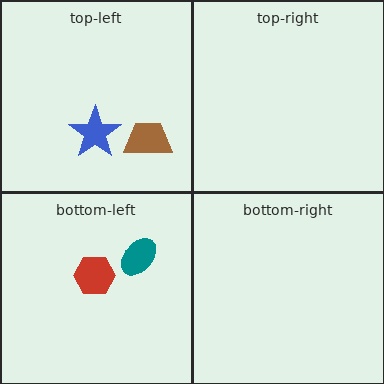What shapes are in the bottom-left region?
The teal ellipse, the red hexagon.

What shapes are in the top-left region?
The brown trapezoid, the blue star.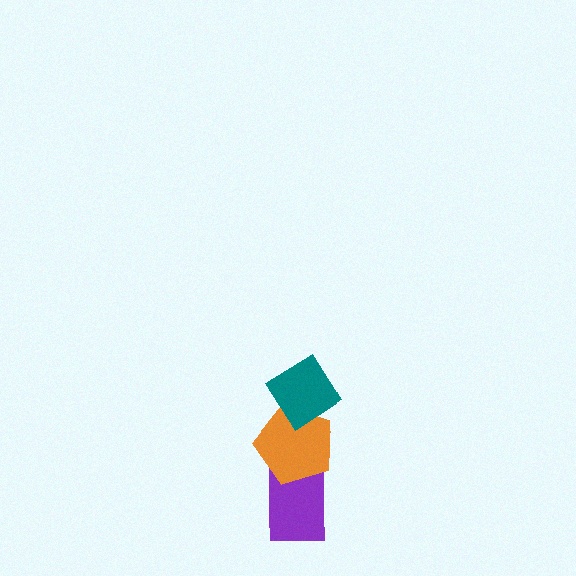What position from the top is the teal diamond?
The teal diamond is 1st from the top.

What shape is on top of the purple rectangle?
The orange pentagon is on top of the purple rectangle.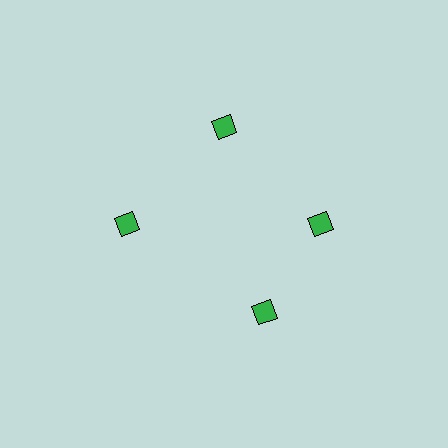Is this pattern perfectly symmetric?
No. The 4 green squares are arranged in a ring, but one element near the 6 o'clock position is rotated out of alignment along the ring, breaking the 4-fold rotational symmetry.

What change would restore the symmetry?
The symmetry would be restored by rotating it back into even spacing with its neighbors so that all 4 squares sit at equal angles and equal distance from the center.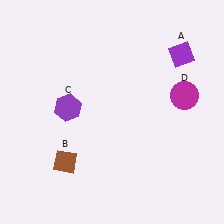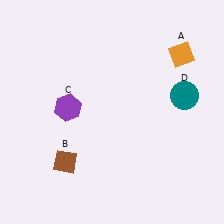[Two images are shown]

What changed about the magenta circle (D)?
In Image 1, D is magenta. In Image 2, it changed to teal.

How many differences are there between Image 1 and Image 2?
There are 2 differences between the two images.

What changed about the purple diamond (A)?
In Image 1, A is purple. In Image 2, it changed to orange.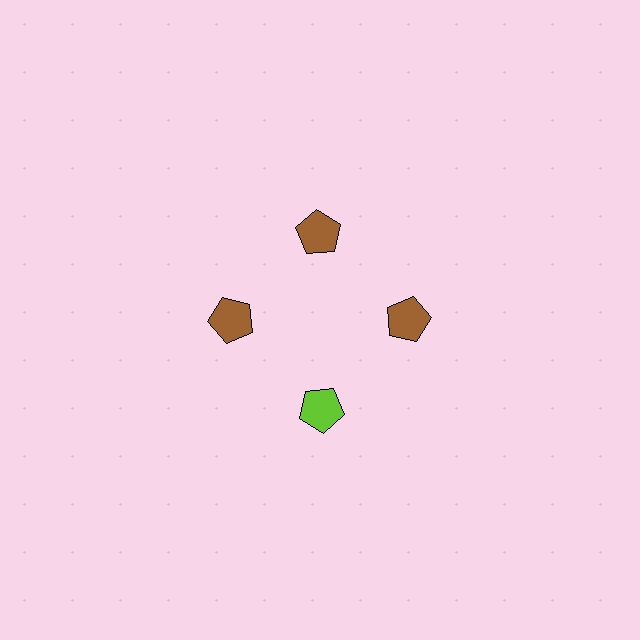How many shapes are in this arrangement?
There are 4 shapes arranged in a ring pattern.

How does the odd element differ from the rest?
It has a different color: lime instead of brown.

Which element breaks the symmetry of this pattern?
The lime pentagon at roughly the 6 o'clock position breaks the symmetry. All other shapes are brown pentagons.